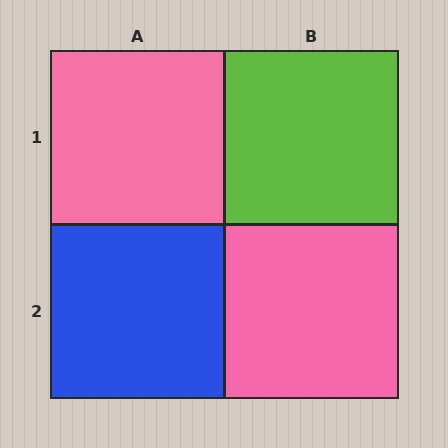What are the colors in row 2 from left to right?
Blue, pink.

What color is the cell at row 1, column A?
Pink.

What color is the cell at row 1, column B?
Lime.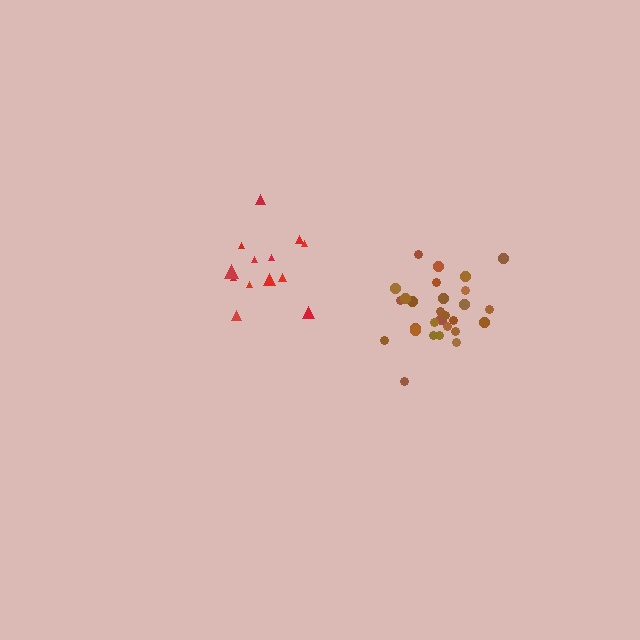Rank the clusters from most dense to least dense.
brown, red.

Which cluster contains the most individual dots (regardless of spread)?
Brown (29).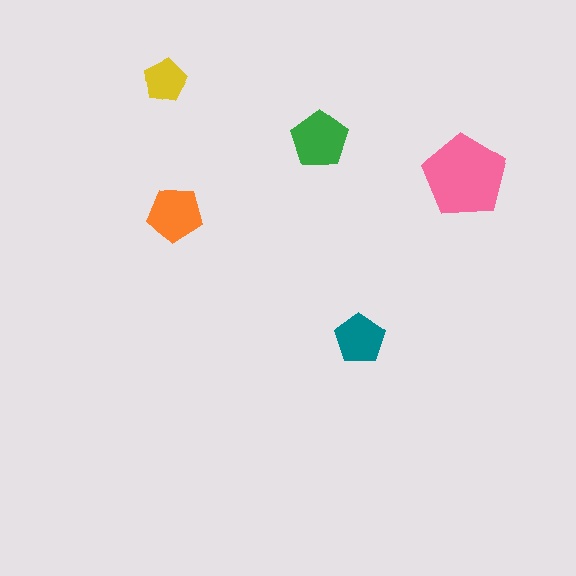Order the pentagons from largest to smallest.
the pink one, the green one, the orange one, the teal one, the yellow one.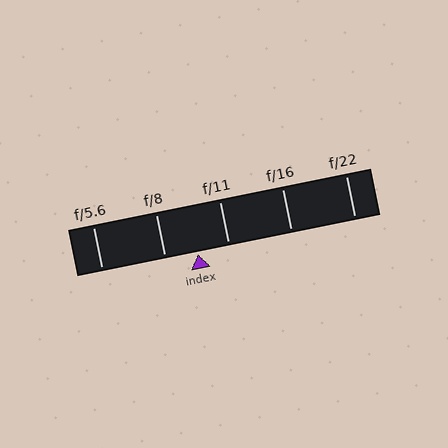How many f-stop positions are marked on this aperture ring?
There are 5 f-stop positions marked.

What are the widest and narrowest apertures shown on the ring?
The widest aperture shown is f/5.6 and the narrowest is f/22.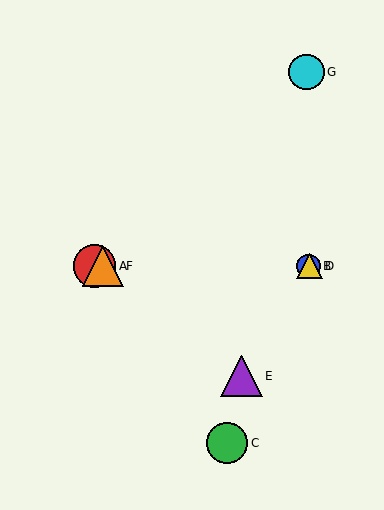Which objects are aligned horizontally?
Objects A, B, D, F are aligned horizontally.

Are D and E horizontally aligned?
No, D is at y≈266 and E is at y≈376.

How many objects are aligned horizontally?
4 objects (A, B, D, F) are aligned horizontally.